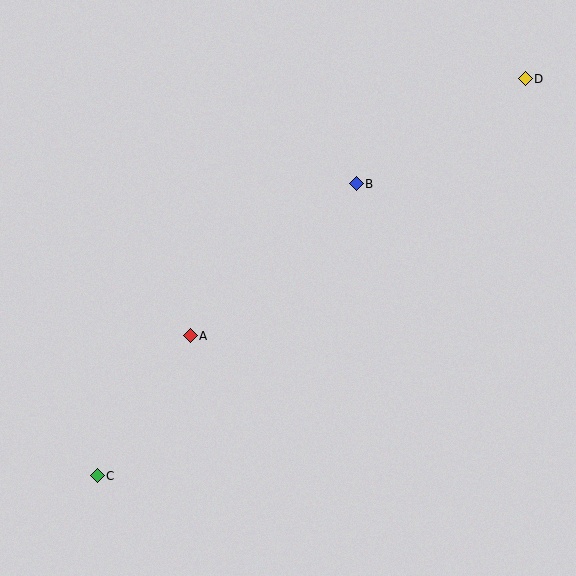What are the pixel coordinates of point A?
Point A is at (190, 336).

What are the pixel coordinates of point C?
Point C is at (97, 476).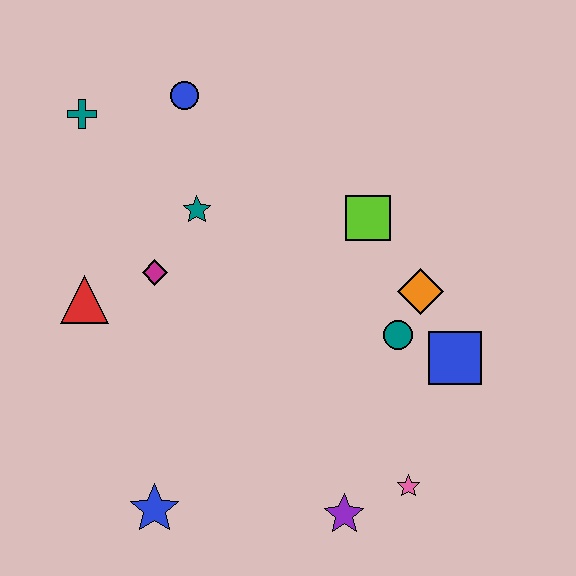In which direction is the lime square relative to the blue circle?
The lime square is to the right of the blue circle.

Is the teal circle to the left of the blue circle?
No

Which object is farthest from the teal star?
The pink star is farthest from the teal star.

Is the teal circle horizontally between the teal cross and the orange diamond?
Yes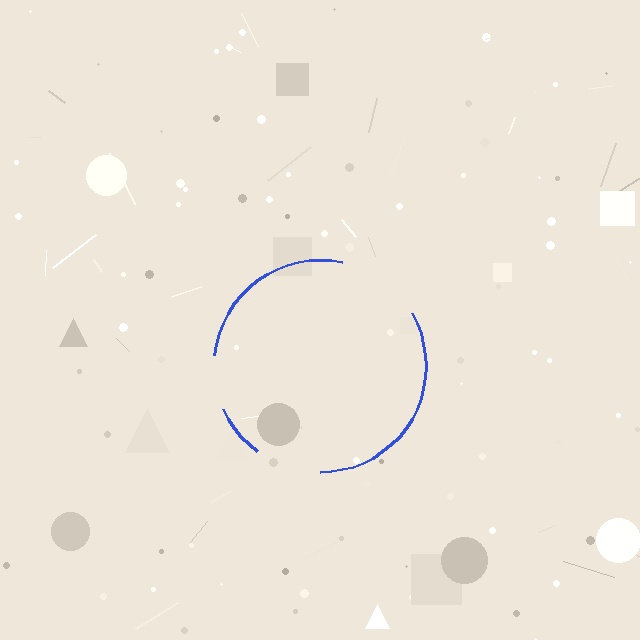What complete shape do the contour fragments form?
The contour fragments form a circle.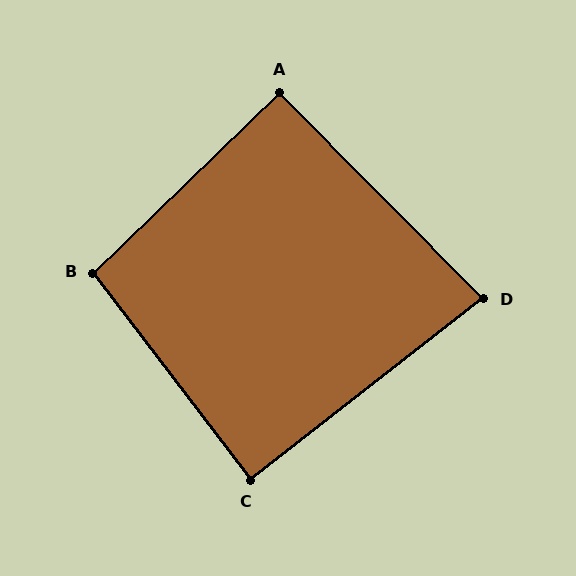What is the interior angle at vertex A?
Approximately 91 degrees (approximately right).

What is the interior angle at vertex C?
Approximately 89 degrees (approximately right).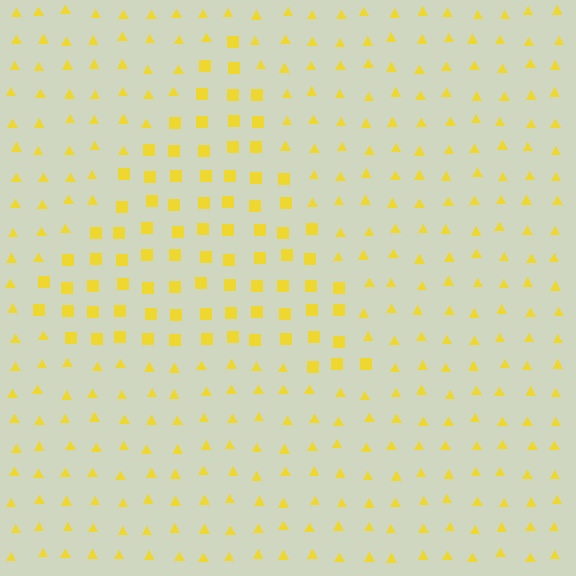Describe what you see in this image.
The image is filled with small yellow elements arranged in a uniform grid. A triangle-shaped region contains squares, while the surrounding area contains triangles. The boundary is defined purely by the change in element shape.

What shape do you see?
I see a triangle.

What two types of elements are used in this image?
The image uses squares inside the triangle region and triangles outside it.